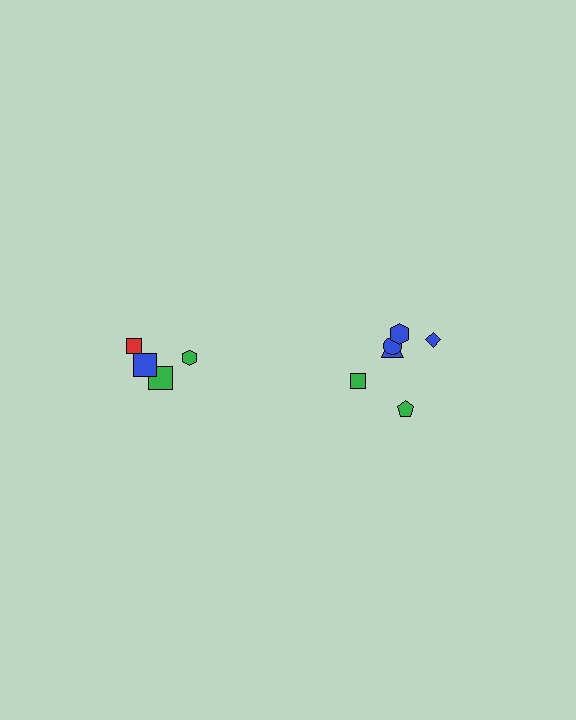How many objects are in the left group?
There are 4 objects.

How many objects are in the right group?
There are 6 objects.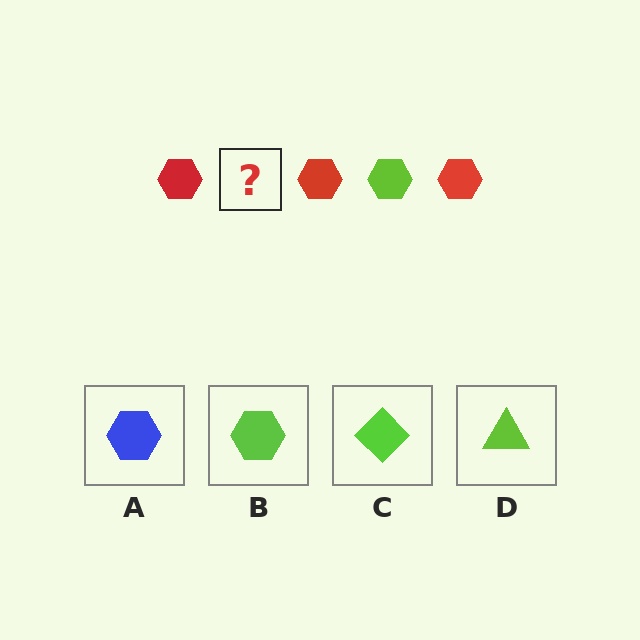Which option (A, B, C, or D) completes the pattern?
B.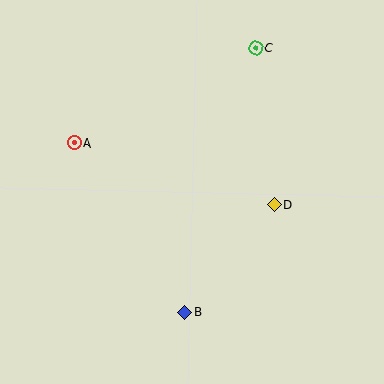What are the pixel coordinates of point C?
Point C is at (256, 48).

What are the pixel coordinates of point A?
Point A is at (74, 143).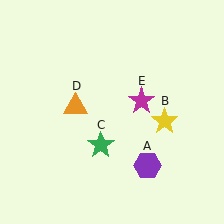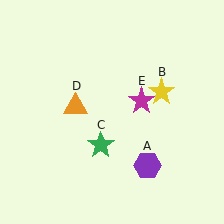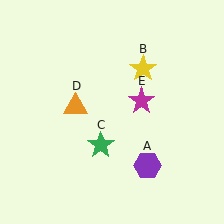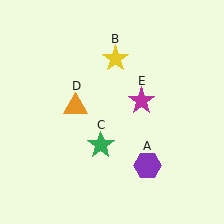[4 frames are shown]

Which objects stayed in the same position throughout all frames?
Purple hexagon (object A) and green star (object C) and orange triangle (object D) and magenta star (object E) remained stationary.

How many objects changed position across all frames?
1 object changed position: yellow star (object B).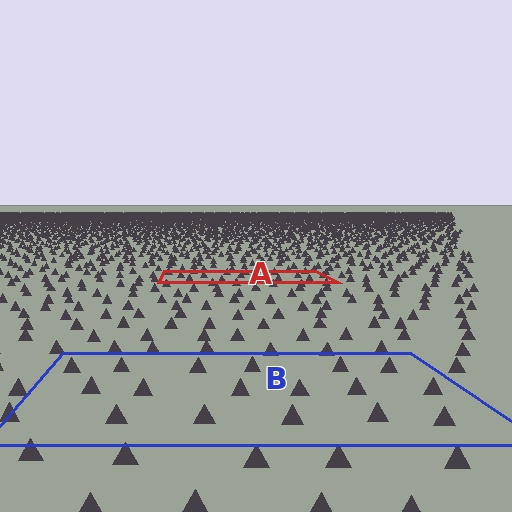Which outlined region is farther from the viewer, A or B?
Region A is farther from the viewer — the texture elements inside it appear smaller and more densely packed.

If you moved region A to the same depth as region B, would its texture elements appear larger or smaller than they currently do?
They would appear larger. At a closer depth, the same texture elements are projected at a bigger on-screen size.